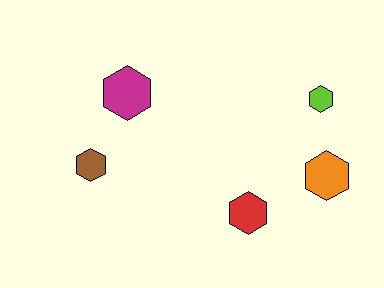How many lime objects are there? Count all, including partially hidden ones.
There is 1 lime object.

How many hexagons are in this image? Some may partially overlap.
There are 5 hexagons.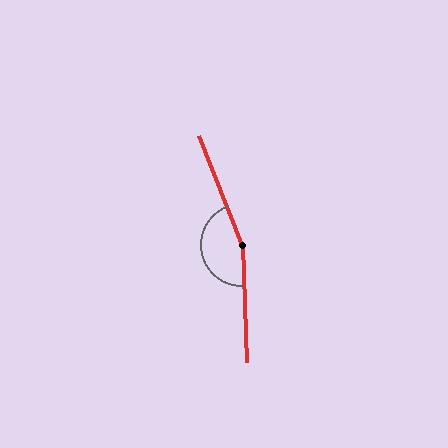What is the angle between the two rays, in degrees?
Approximately 161 degrees.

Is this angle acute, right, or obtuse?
It is obtuse.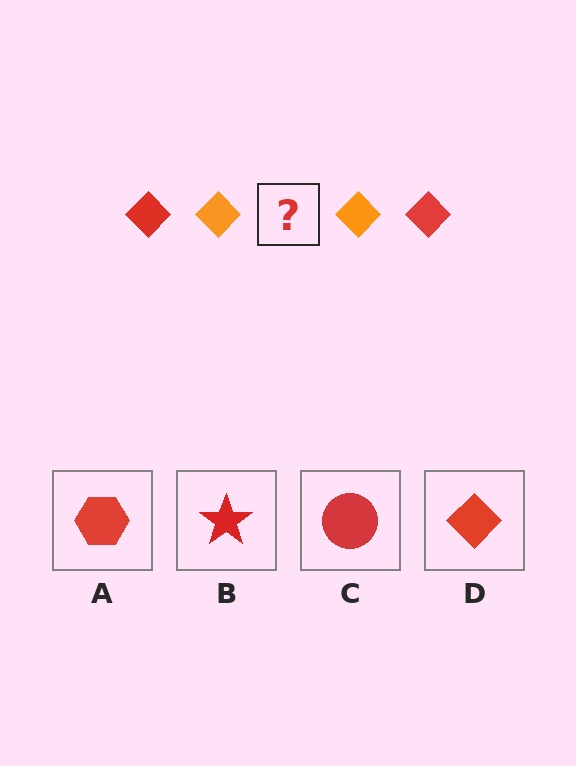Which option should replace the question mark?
Option D.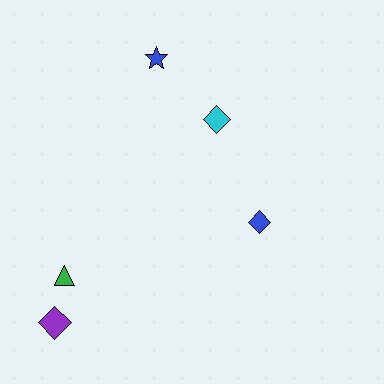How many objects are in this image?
There are 5 objects.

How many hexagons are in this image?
There are no hexagons.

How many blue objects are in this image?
There are 2 blue objects.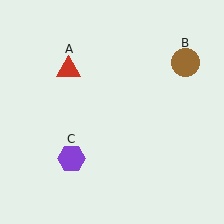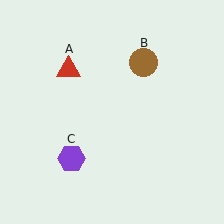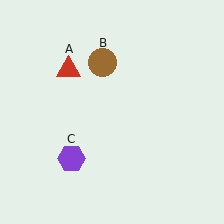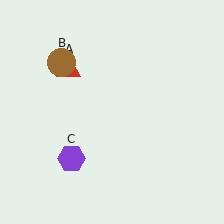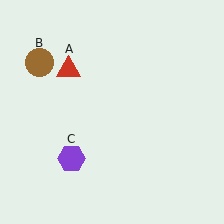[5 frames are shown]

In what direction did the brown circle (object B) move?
The brown circle (object B) moved left.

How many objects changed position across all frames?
1 object changed position: brown circle (object B).